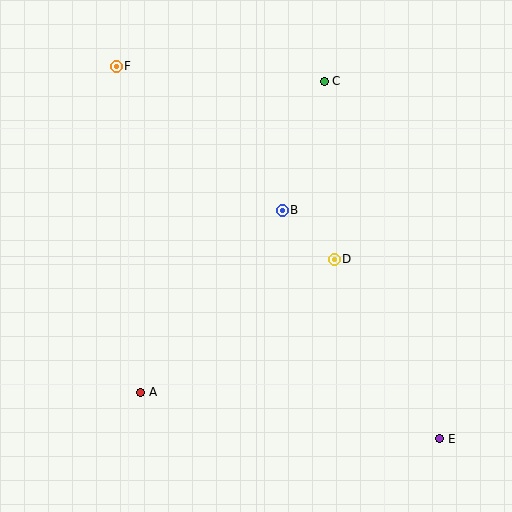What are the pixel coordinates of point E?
Point E is at (440, 439).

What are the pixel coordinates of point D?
Point D is at (334, 259).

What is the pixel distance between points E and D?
The distance between E and D is 208 pixels.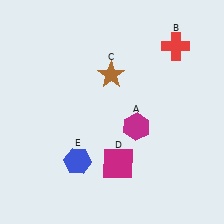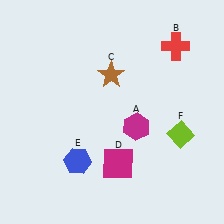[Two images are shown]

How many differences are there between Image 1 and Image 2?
There is 1 difference between the two images.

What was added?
A lime diamond (F) was added in Image 2.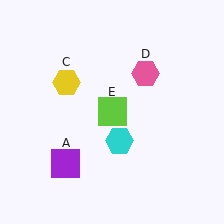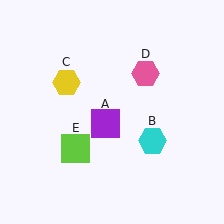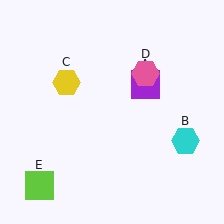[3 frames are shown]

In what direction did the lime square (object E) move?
The lime square (object E) moved down and to the left.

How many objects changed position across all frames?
3 objects changed position: purple square (object A), cyan hexagon (object B), lime square (object E).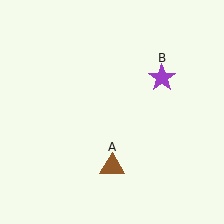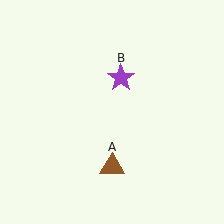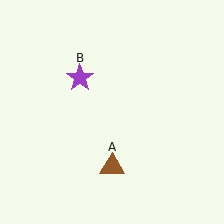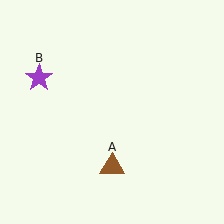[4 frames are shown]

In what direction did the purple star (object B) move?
The purple star (object B) moved left.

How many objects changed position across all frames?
1 object changed position: purple star (object B).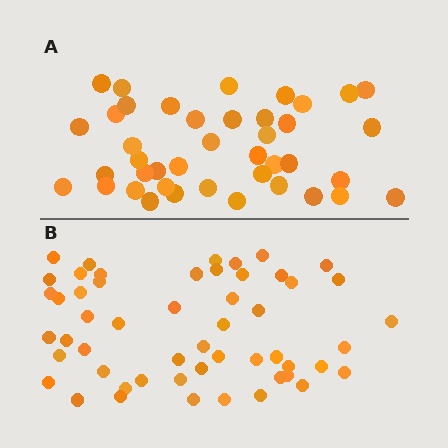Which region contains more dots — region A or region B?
Region B (the bottom region) has more dots.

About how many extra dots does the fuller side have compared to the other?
Region B has roughly 12 or so more dots than region A.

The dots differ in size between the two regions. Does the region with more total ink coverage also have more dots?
No. Region A has more total ink coverage because its dots are larger, but region B actually contains more individual dots. Total area can be misleading — the number of items is what matters here.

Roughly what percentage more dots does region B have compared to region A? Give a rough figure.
About 30% more.